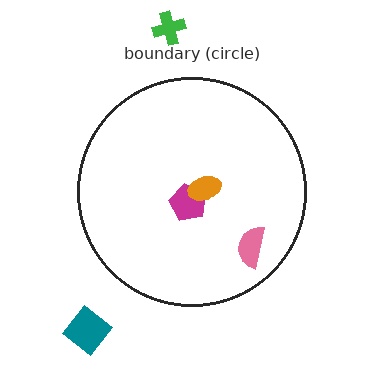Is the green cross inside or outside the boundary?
Outside.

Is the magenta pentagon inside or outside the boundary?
Inside.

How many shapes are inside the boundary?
3 inside, 2 outside.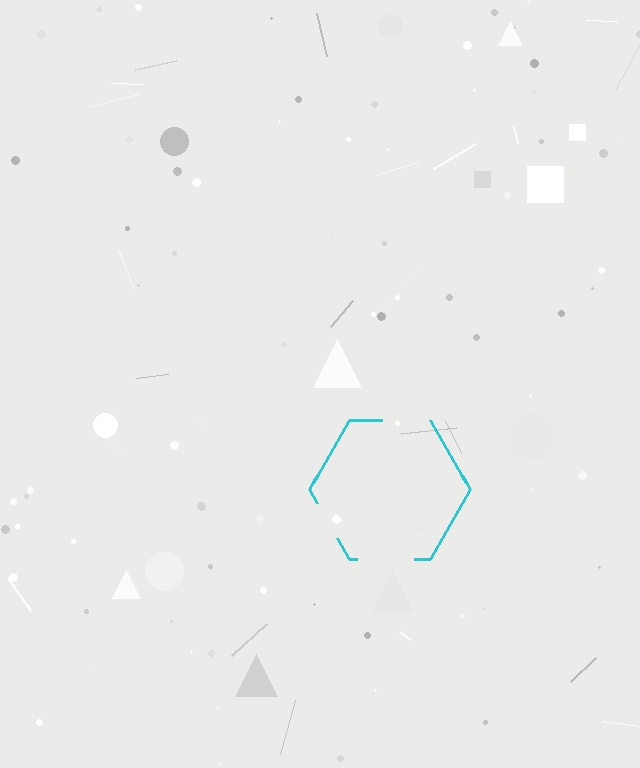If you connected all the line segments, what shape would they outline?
They would outline a hexagon.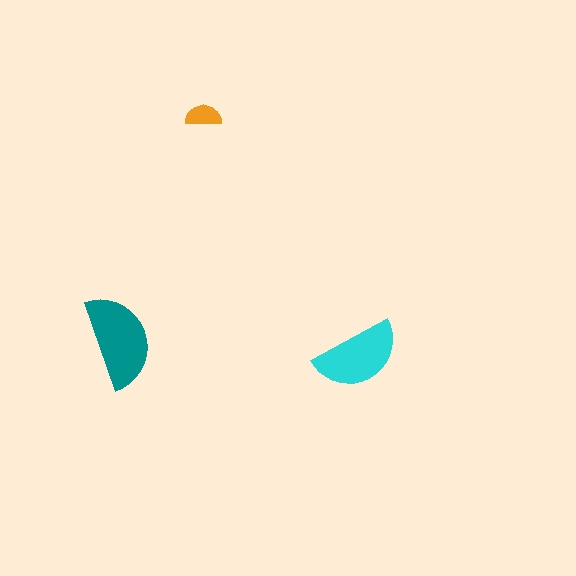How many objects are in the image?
There are 3 objects in the image.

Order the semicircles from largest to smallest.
the teal one, the cyan one, the orange one.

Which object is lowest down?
The cyan semicircle is bottommost.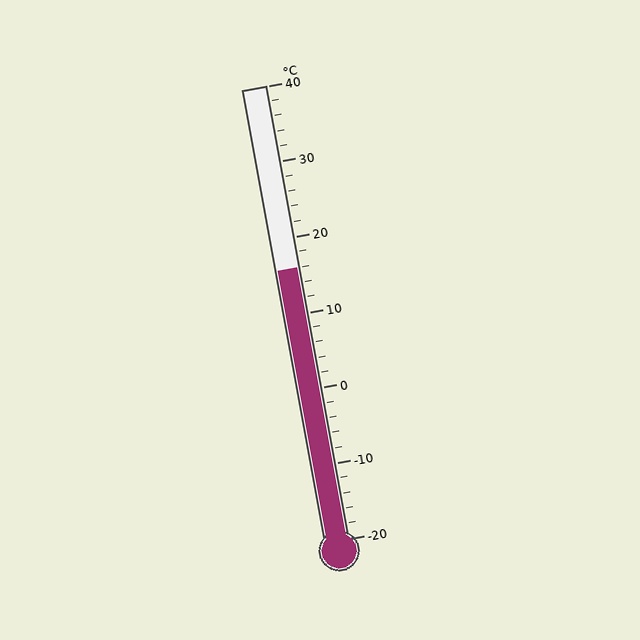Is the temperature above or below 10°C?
The temperature is above 10°C.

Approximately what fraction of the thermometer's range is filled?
The thermometer is filled to approximately 60% of its range.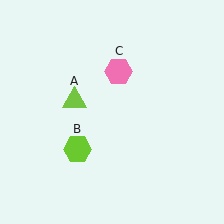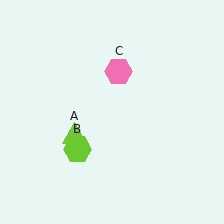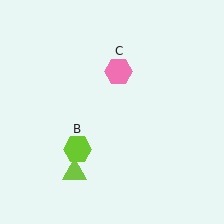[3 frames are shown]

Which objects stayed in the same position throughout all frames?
Lime hexagon (object B) and pink hexagon (object C) remained stationary.